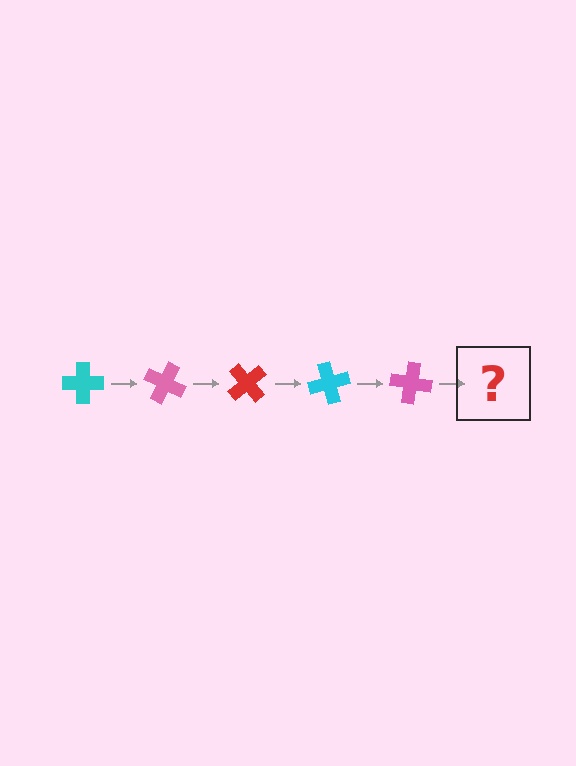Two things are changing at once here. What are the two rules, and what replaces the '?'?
The two rules are that it rotates 25 degrees each step and the color cycles through cyan, pink, and red. The '?' should be a red cross, rotated 125 degrees from the start.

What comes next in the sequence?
The next element should be a red cross, rotated 125 degrees from the start.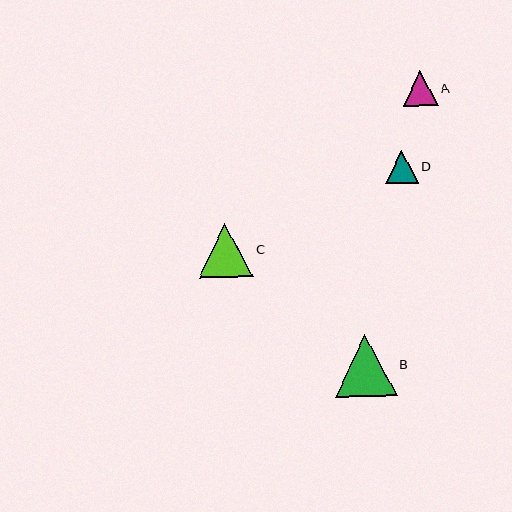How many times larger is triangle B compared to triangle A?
Triangle B is approximately 1.8 times the size of triangle A.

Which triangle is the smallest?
Triangle D is the smallest with a size of approximately 33 pixels.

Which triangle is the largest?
Triangle B is the largest with a size of approximately 62 pixels.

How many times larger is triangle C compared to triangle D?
Triangle C is approximately 1.7 times the size of triangle D.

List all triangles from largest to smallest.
From largest to smallest: B, C, A, D.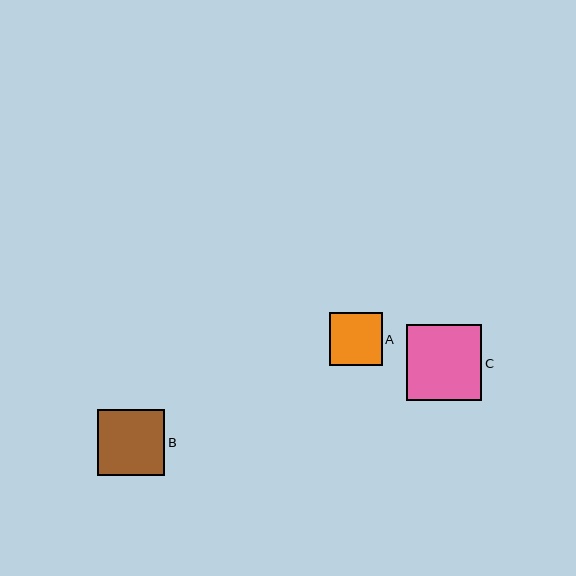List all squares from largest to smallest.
From largest to smallest: C, B, A.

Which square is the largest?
Square C is the largest with a size of approximately 75 pixels.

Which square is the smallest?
Square A is the smallest with a size of approximately 53 pixels.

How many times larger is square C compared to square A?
Square C is approximately 1.4 times the size of square A.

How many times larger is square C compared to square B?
Square C is approximately 1.1 times the size of square B.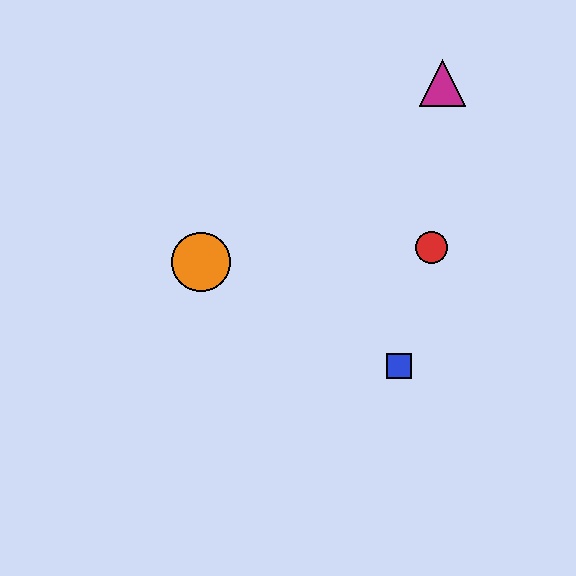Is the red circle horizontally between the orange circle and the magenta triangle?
Yes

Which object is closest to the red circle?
The blue square is closest to the red circle.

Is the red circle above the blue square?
Yes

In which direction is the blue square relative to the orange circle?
The blue square is to the right of the orange circle.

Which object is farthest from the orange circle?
The magenta triangle is farthest from the orange circle.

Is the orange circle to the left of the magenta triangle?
Yes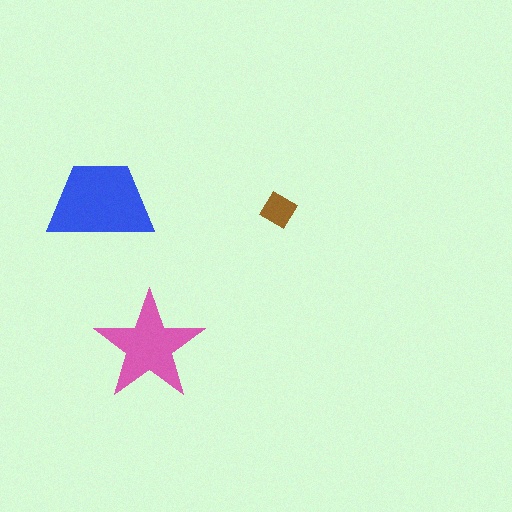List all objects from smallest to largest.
The brown diamond, the pink star, the blue trapezoid.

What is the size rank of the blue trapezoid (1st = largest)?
1st.